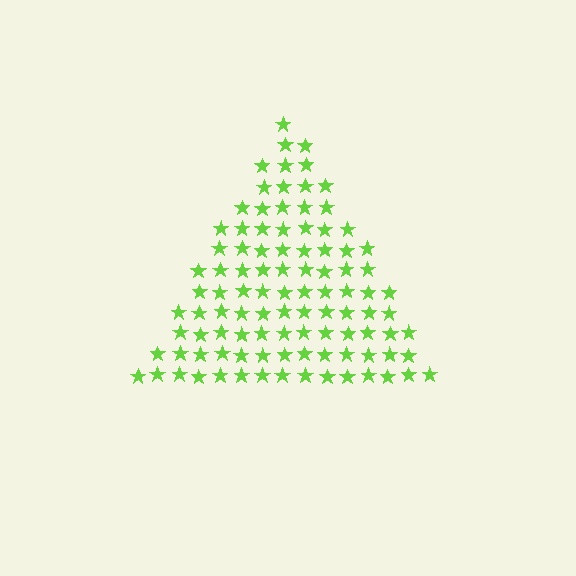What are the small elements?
The small elements are stars.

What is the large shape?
The large shape is a triangle.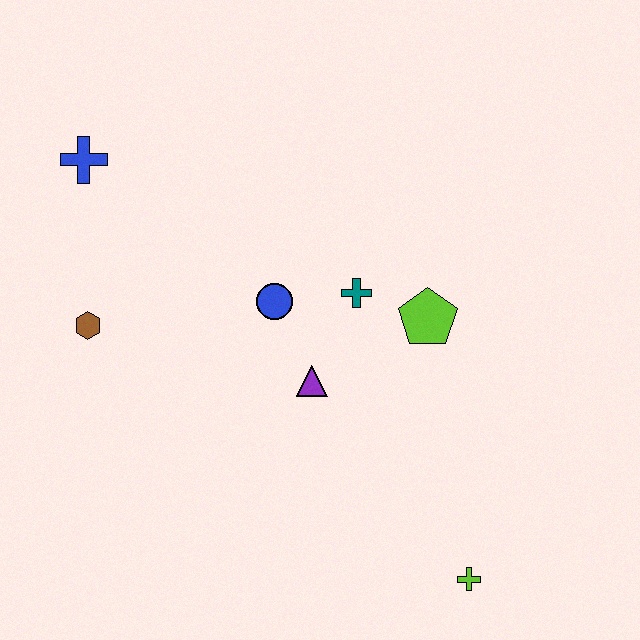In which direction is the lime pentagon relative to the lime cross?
The lime pentagon is above the lime cross.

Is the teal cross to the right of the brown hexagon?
Yes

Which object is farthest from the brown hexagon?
The lime cross is farthest from the brown hexagon.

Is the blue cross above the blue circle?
Yes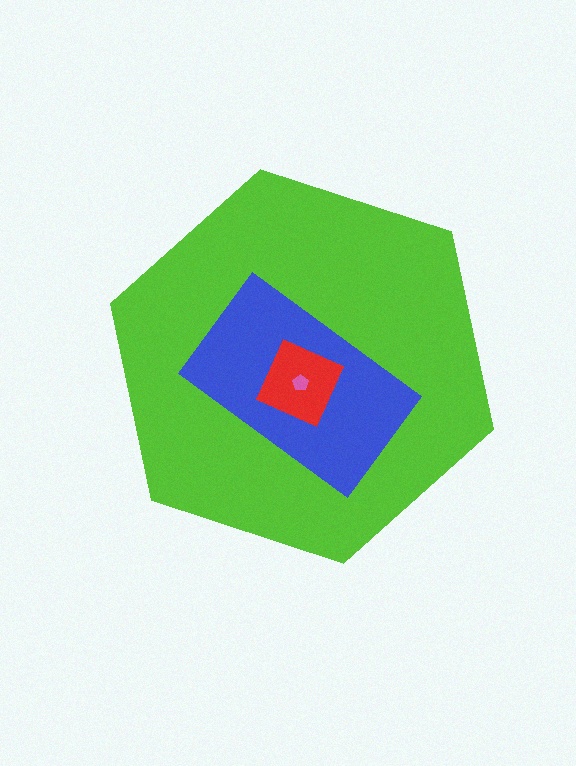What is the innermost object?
The pink pentagon.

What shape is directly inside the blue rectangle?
The red square.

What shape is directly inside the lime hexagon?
The blue rectangle.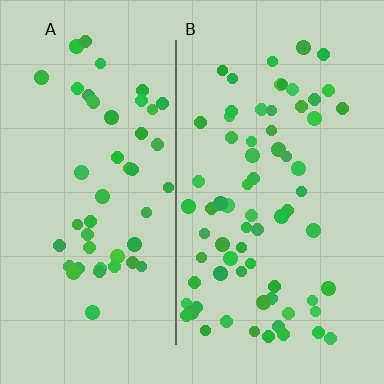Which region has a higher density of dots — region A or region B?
B (the right).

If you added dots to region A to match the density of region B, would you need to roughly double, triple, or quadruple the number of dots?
Approximately double.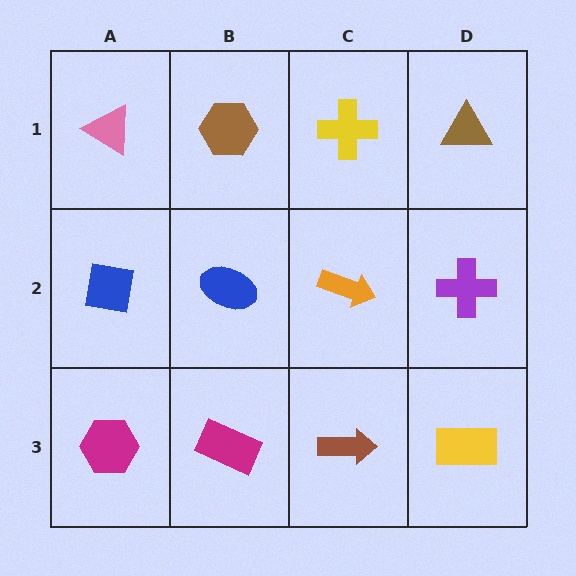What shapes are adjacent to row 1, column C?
An orange arrow (row 2, column C), a brown hexagon (row 1, column B), a brown triangle (row 1, column D).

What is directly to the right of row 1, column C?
A brown triangle.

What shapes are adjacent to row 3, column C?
An orange arrow (row 2, column C), a magenta rectangle (row 3, column B), a yellow rectangle (row 3, column D).